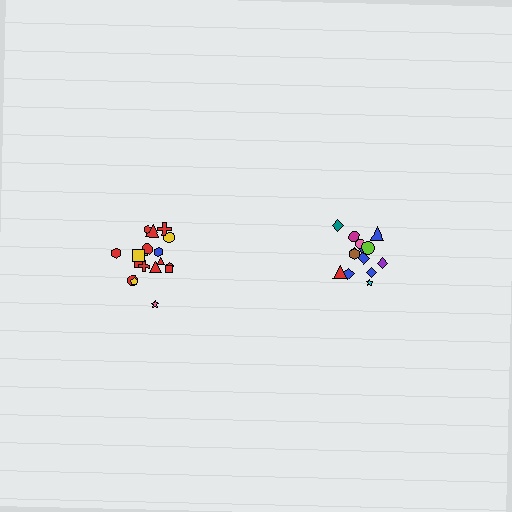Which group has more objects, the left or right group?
The left group.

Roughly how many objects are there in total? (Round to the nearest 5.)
Roughly 35 objects in total.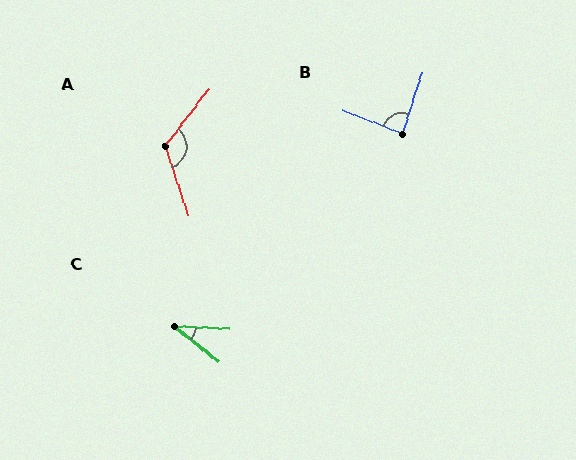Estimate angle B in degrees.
Approximately 87 degrees.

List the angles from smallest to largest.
C (36°), B (87°), A (125°).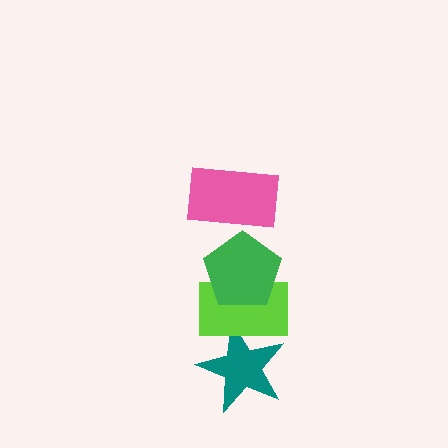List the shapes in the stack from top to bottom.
From top to bottom: the pink rectangle, the green pentagon, the lime rectangle, the teal star.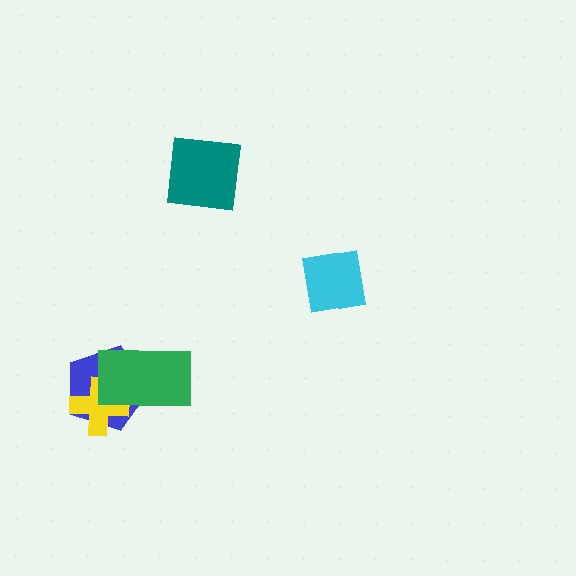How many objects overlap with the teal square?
0 objects overlap with the teal square.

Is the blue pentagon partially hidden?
Yes, it is partially covered by another shape.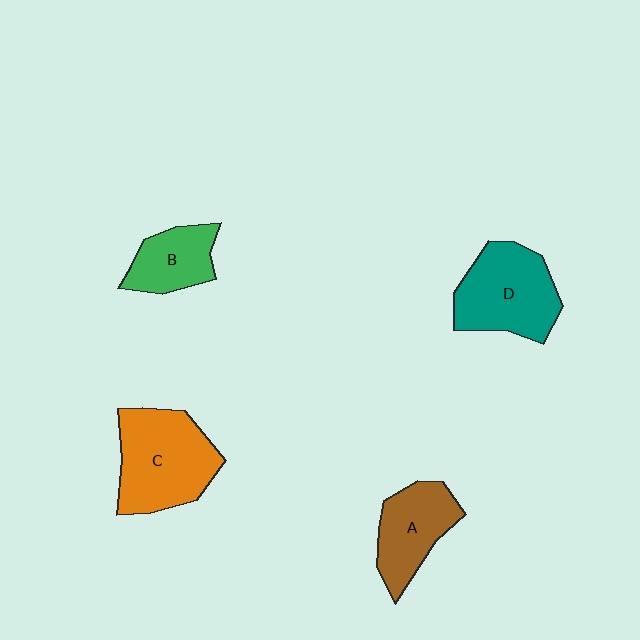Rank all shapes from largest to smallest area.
From largest to smallest: C (orange), D (teal), A (brown), B (green).